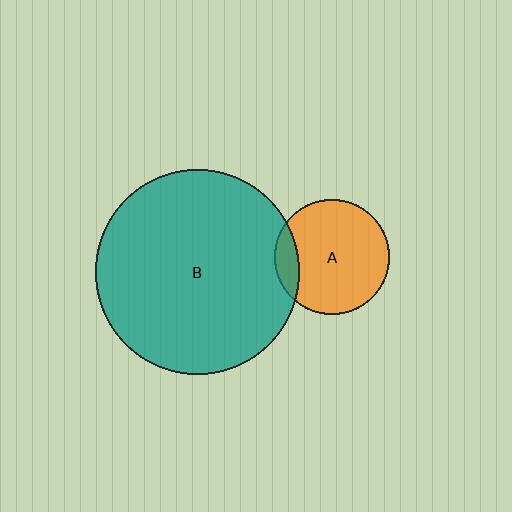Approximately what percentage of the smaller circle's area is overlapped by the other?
Approximately 15%.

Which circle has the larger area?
Circle B (teal).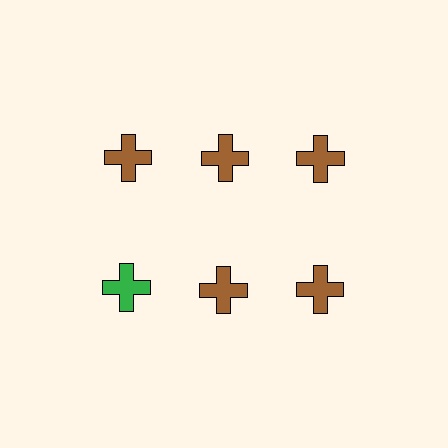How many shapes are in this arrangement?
There are 6 shapes arranged in a grid pattern.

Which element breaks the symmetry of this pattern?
The green cross in the second row, leftmost column breaks the symmetry. All other shapes are brown crosses.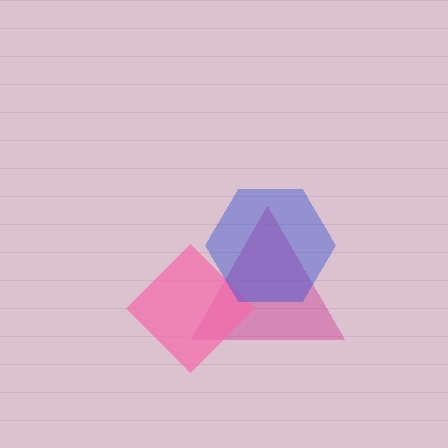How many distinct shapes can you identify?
There are 3 distinct shapes: a magenta triangle, a pink diamond, a blue hexagon.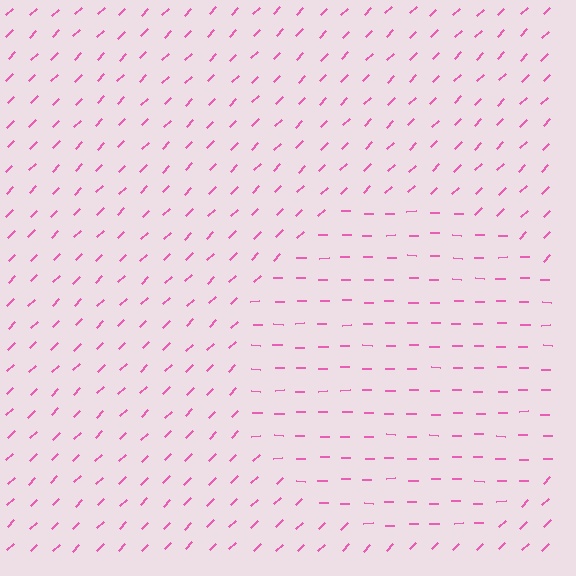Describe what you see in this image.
The image is filled with small pink line segments. A circle region in the image has lines oriented differently from the surrounding lines, creating a visible texture boundary.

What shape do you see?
I see a circle.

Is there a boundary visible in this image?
Yes, there is a texture boundary formed by a change in line orientation.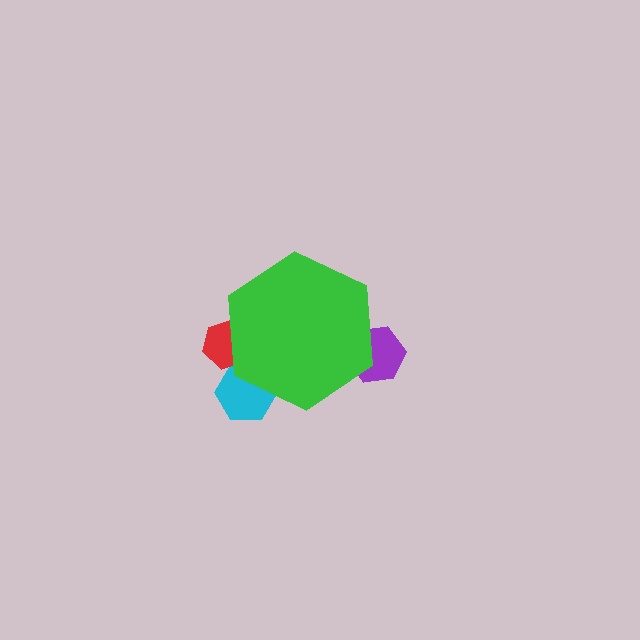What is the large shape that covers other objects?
A green hexagon.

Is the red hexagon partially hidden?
Yes, the red hexagon is partially hidden behind the green hexagon.